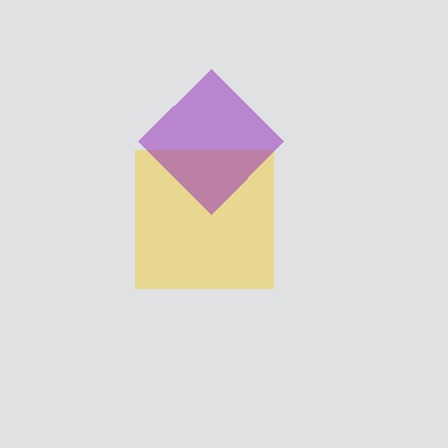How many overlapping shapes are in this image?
There are 2 overlapping shapes in the image.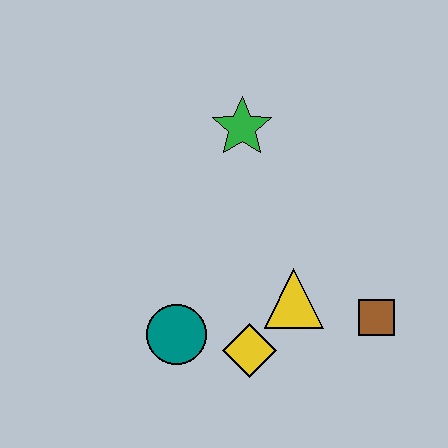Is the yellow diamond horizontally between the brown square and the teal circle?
Yes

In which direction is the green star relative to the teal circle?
The green star is above the teal circle.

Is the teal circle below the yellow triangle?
Yes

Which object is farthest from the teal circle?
The green star is farthest from the teal circle.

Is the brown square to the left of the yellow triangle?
No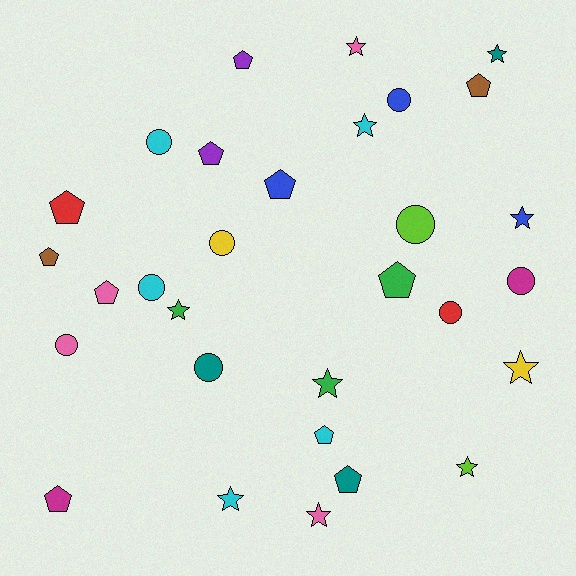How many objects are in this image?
There are 30 objects.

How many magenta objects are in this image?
There are 2 magenta objects.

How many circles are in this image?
There are 9 circles.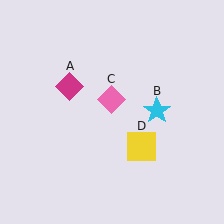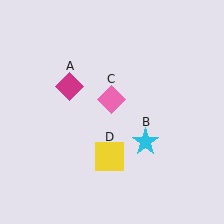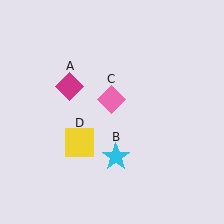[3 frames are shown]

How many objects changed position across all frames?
2 objects changed position: cyan star (object B), yellow square (object D).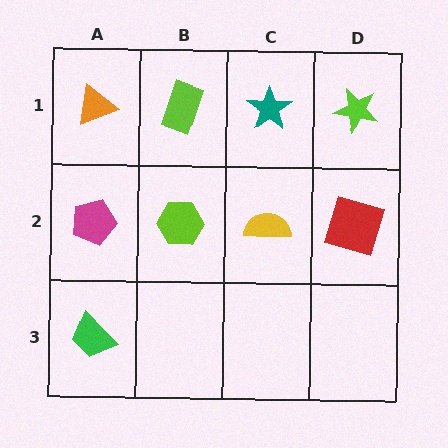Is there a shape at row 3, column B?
No, that cell is empty.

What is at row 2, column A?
A magenta pentagon.